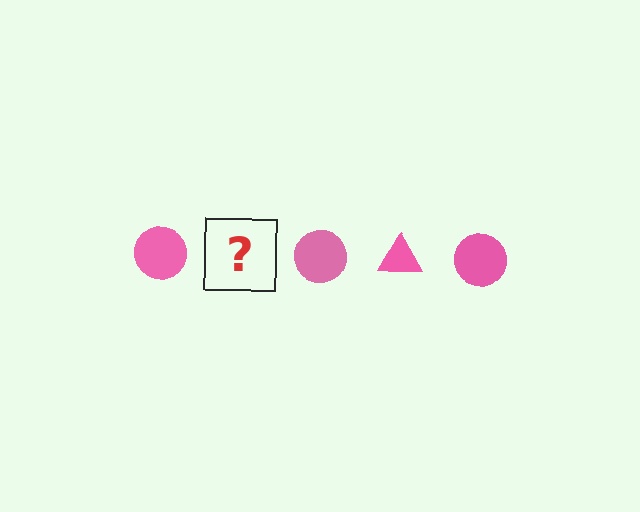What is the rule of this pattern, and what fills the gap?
The rule is that the pattern cycles through circle, triangle shapes in pink. The gap should be filled with a pink triangle.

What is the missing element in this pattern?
The missing element is a pink triangle.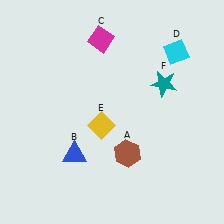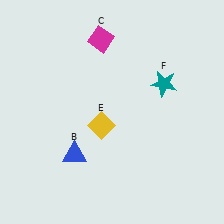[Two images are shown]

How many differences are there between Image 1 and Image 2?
There are 2 differences between the two images.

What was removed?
The cyan diamond (D), the brown hexagon (A) were removed in Image 2.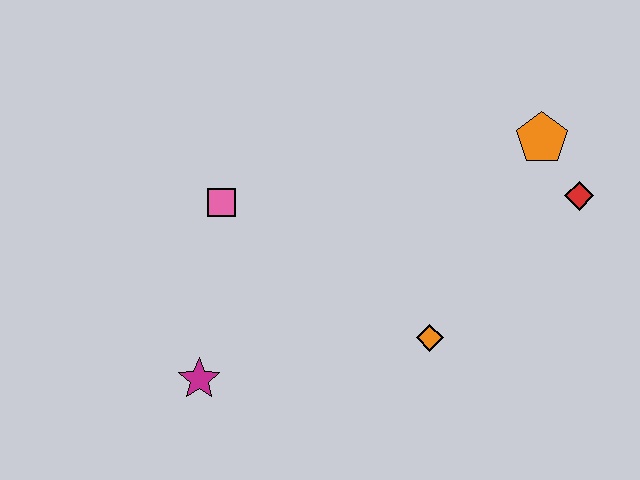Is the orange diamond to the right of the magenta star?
Yes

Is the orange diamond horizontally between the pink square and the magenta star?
No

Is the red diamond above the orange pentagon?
No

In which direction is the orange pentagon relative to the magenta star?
The orange pentagon is to the right of the magenta star.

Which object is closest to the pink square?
The magenta star is closest to the pink square.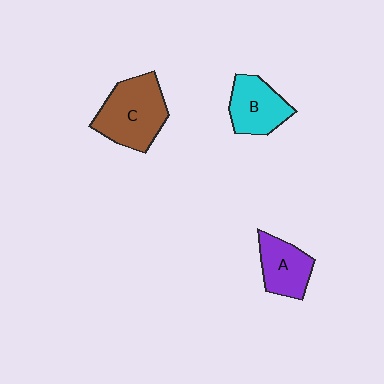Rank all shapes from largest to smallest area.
From largest to smallest: C (brown), B (cyan), A (purple).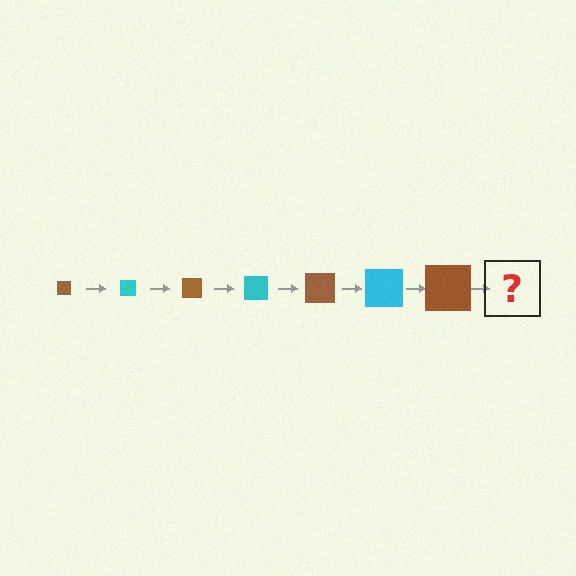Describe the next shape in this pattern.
It should be a cyan square, larger than the previous one.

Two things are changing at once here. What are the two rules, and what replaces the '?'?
The two rules are that the square grows larger each step and the color cycles through brown and cyan. The '?' should be a cyan square, larger than the previous one.